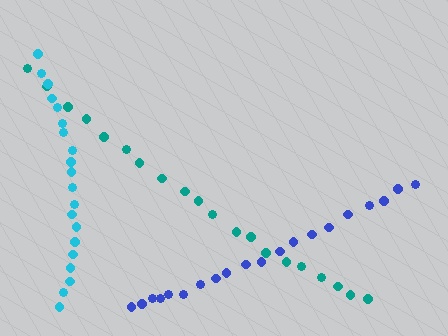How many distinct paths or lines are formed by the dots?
There are 3 distinct paths.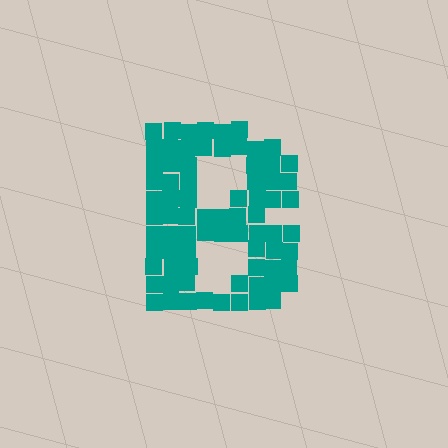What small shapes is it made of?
It is made of small squares.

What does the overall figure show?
The overall figure shows the letter B.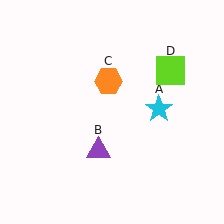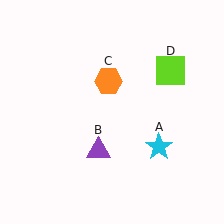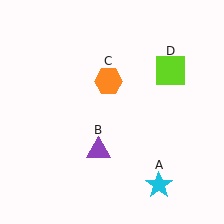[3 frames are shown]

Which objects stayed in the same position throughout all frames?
Purple triangle (object B) and orange hexagon (object C) and lime square (object D) remained stationary.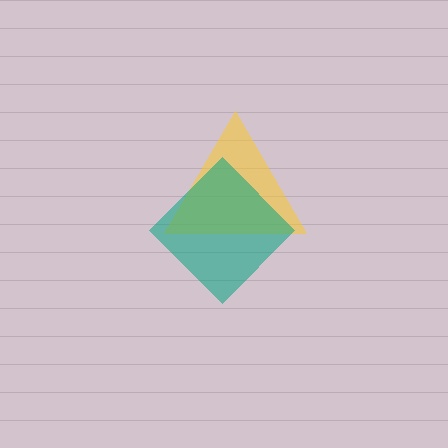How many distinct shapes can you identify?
There are 2 distinct shapes: a yellow triangle, a teal diamond.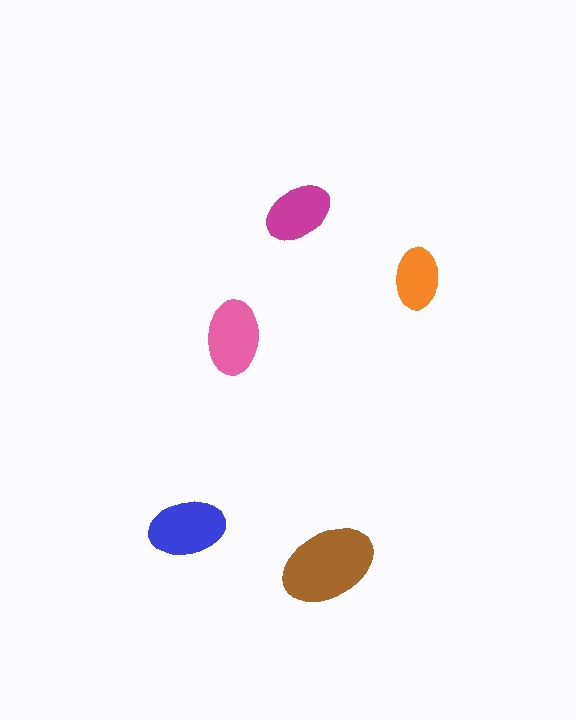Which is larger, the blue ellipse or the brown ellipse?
The brown one.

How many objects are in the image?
There are 5 objects in the image.